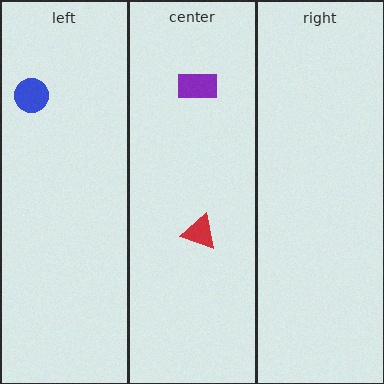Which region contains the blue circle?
The left region.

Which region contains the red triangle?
The center region.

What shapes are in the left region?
The blue circle.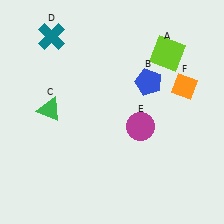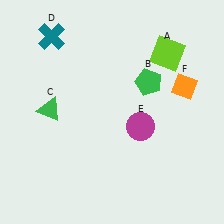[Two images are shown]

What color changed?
The pentagon (B) changed from blue in Image 1 to green in Image 2.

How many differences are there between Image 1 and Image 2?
There is 1 difference between the two images.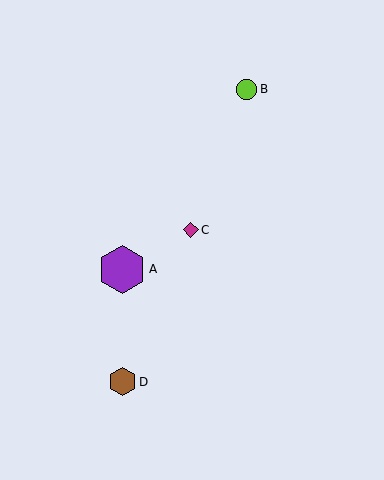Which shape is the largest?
The purple hexagon (labeled A) is the largest.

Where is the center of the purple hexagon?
The center of the purple hexagon is at (122, 269).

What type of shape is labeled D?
Shape D is a brown hexagon.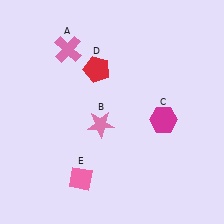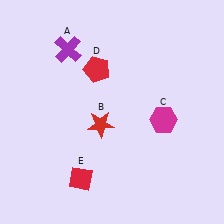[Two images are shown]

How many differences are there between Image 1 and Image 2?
There are 3 differences between the two images.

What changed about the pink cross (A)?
In Image 1, A is pink. In Image 2, it changed to purple.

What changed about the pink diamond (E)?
In Image 1, E is pink. In Image 2, it changed to red.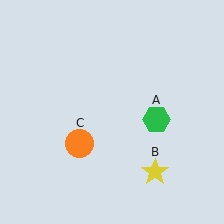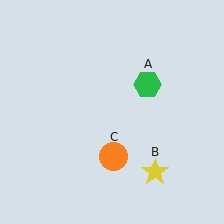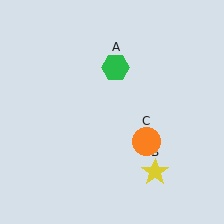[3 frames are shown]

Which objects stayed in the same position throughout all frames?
Yellow star (object B) remained stationary.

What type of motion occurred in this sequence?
The green hexagon (object A), orange circle (object C) rotated counterclockwise around the center of the scene.